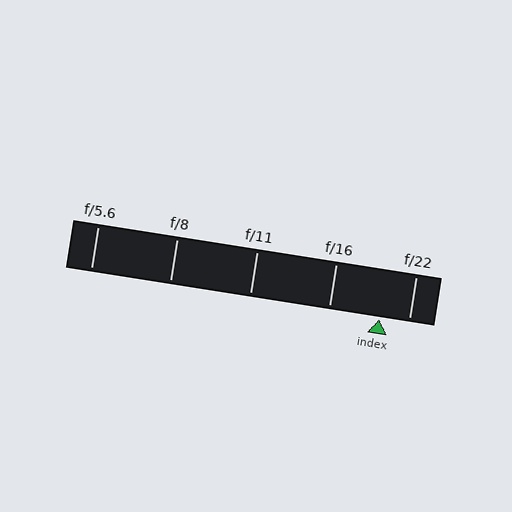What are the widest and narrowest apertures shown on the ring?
The widest aperture shown is f/5.6 and the narrowest is f/22.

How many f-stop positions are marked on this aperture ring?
There are 5 f-stop positions marked.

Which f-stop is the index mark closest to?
The index mark is closest to f/22.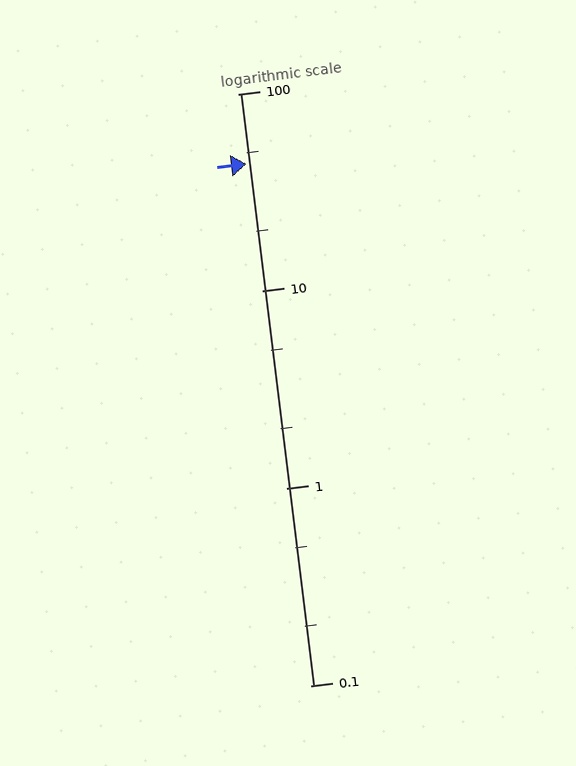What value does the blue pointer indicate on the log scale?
The pointer indicates approximately 44.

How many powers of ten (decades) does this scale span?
The scale spans 3 decades, from 0.1 to 100.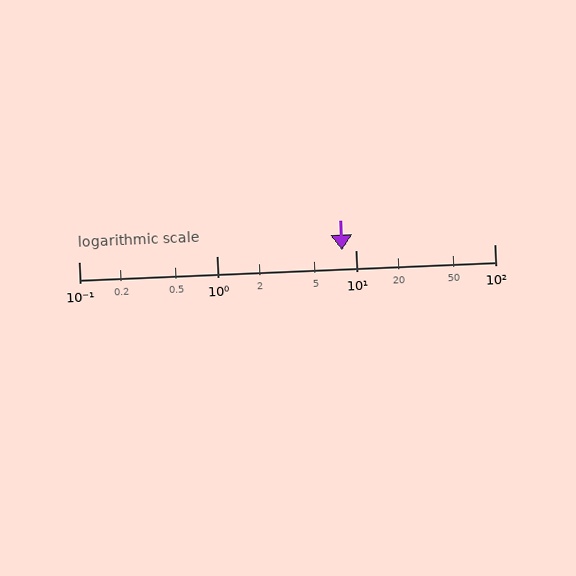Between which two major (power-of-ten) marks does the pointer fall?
The pointer is between 1 and 10.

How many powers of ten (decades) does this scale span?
The scale spans 3 decades, from 0.1 to 100.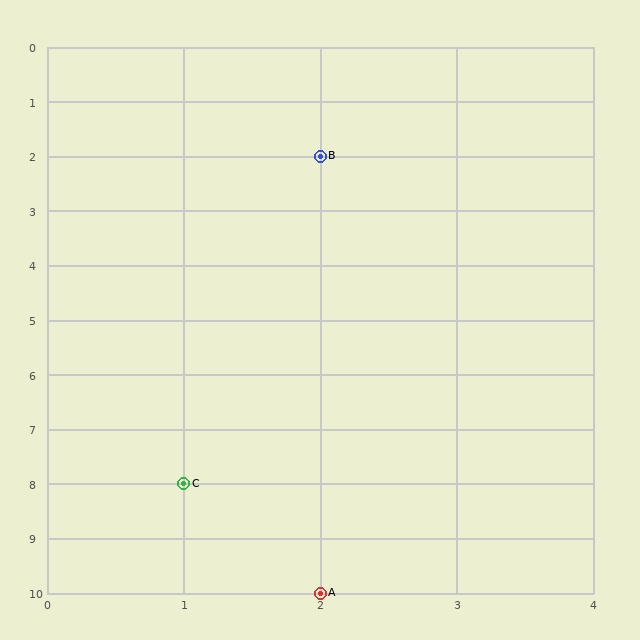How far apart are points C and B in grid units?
Points C and B are 1 column and 6 rows apart (about 6.1 grid units diagonally).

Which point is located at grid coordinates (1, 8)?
Point C is at (1, 8).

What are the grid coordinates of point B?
Point B is at grid coordinates (2, 2).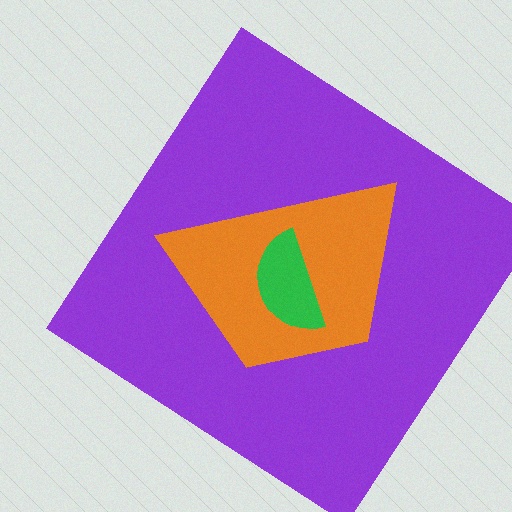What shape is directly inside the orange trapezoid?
The green semicircle.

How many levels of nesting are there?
3.